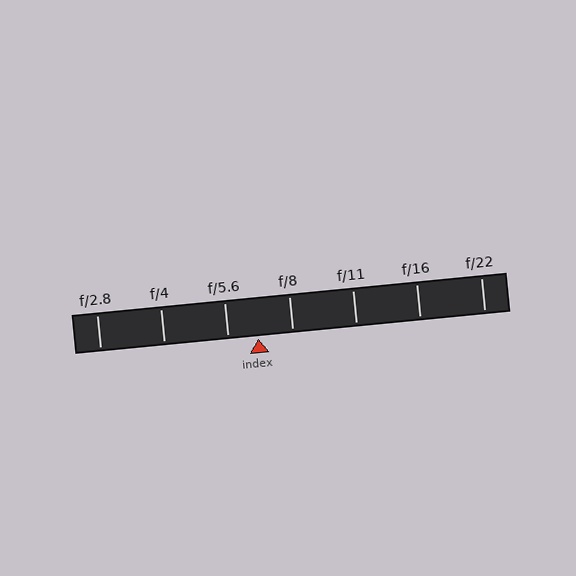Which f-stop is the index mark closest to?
The index mark is closest to f/5.6.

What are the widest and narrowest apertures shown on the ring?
The widest aperture shown is f/2.8 and the narrowest is f/22.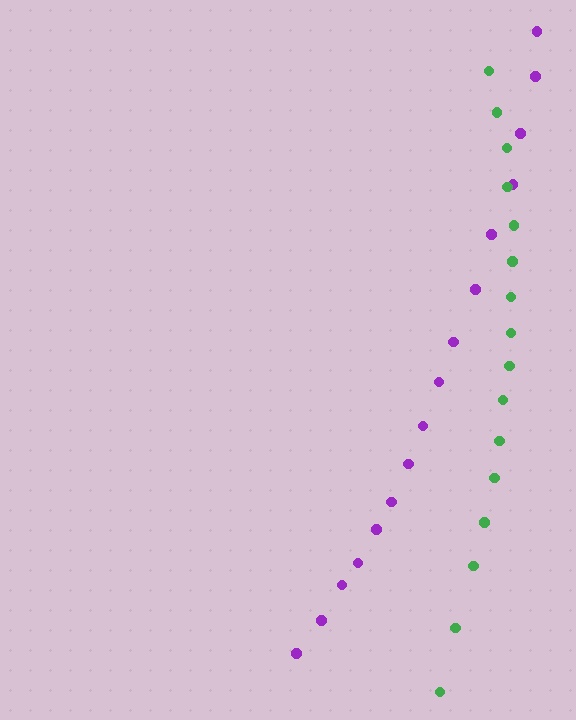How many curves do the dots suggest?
There are 2 distinct paths.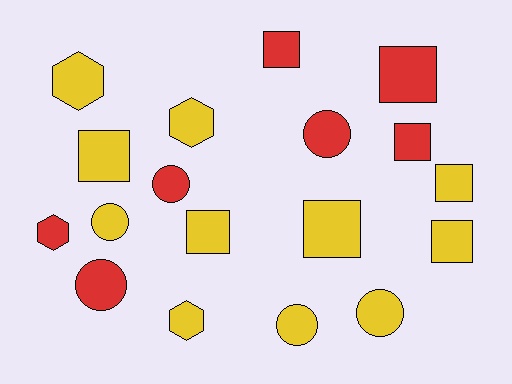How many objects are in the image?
There are 18 objects.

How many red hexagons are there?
There is 1 red hexagon.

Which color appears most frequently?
Yellow, with 11 objects.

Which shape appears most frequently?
Square, with 8 objects.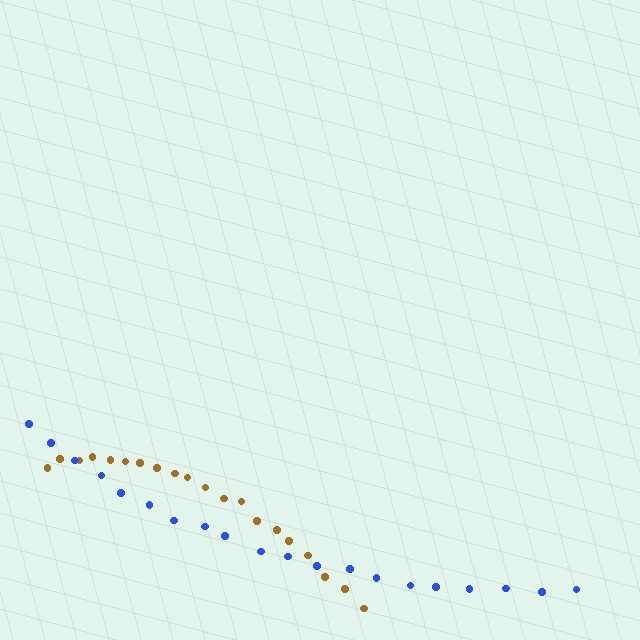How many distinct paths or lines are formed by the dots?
There are 2 distinct paths.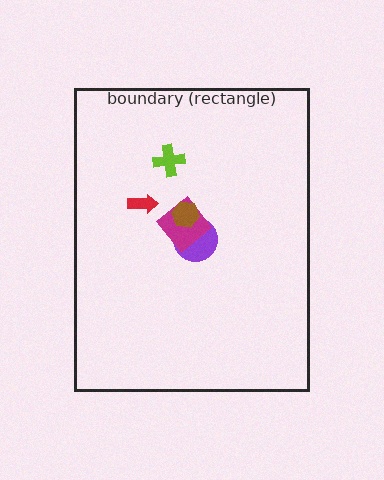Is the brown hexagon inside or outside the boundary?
Inside.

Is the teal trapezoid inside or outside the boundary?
Inside.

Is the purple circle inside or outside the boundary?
Inside.